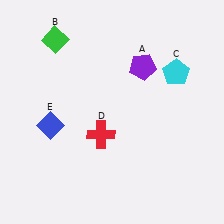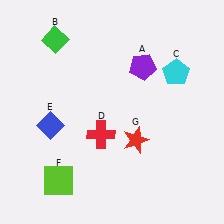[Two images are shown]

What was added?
A lime square (F), a red star (G) were added in Image 2.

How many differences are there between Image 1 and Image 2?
There are 2 differences between the two images.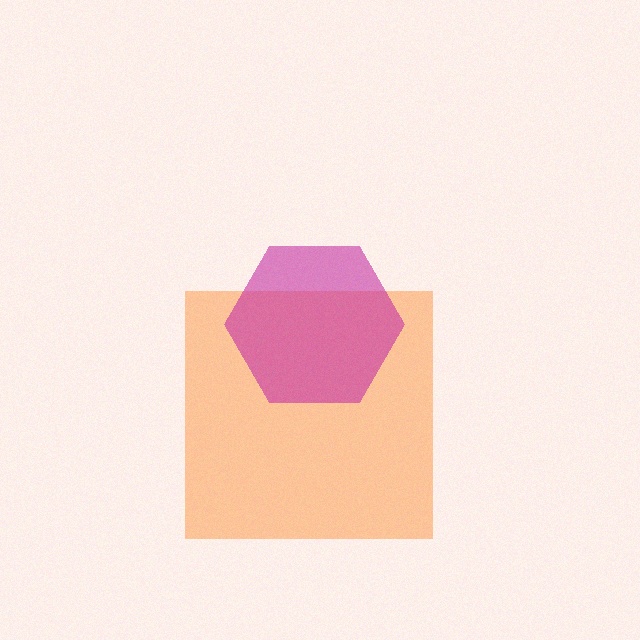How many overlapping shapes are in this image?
There are 2 overlapping shapes in the image.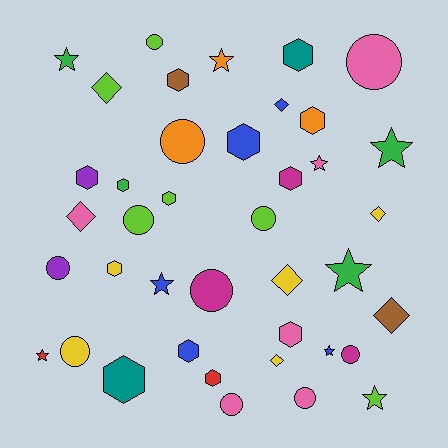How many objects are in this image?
There are 40 objects.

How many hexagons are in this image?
There are 13 hexagons.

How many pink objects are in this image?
There are 6 pink objects.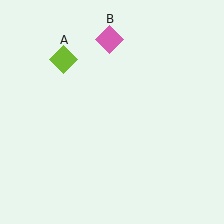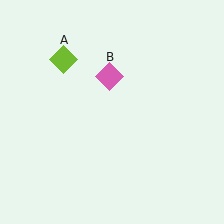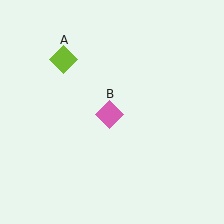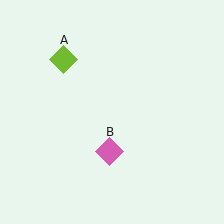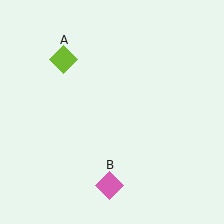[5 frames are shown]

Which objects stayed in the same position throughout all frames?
Lime diamond (object A) remained stationary.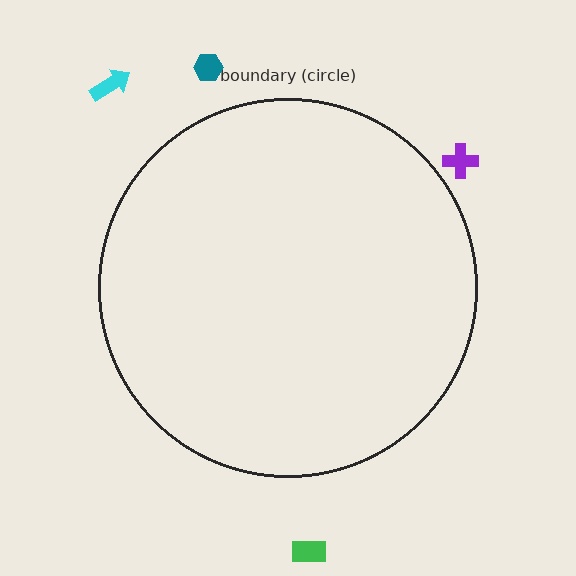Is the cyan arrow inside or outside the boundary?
Outside.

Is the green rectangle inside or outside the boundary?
Outside.